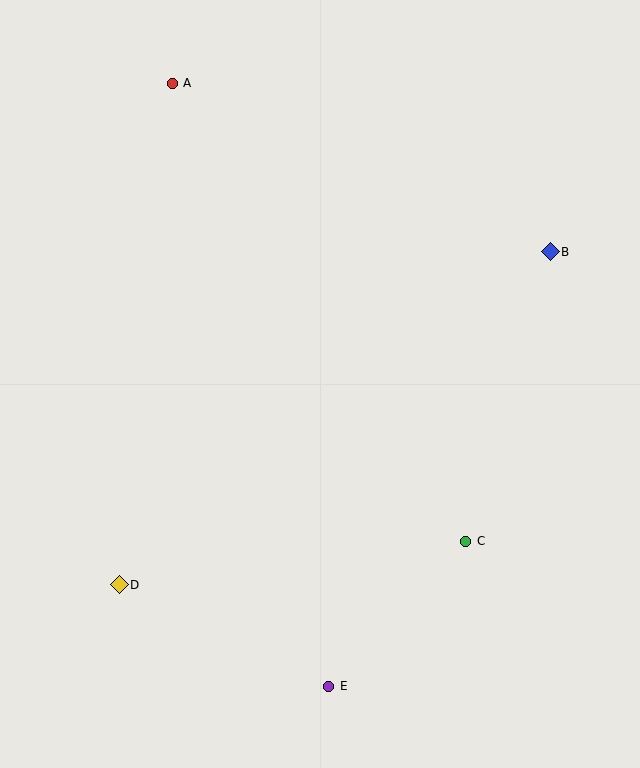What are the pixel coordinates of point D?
Point D is at (119, 585).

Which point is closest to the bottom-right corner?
Point C is closest to the bottom-right corner.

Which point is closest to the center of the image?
Point C at (466, 541) is closest to the center.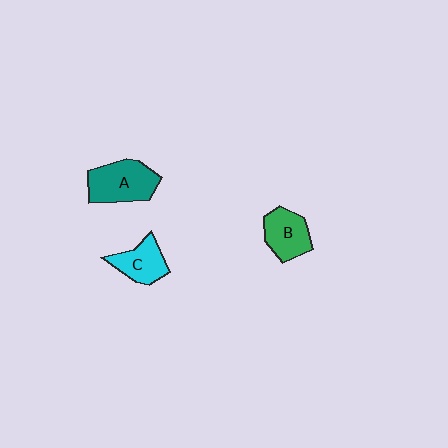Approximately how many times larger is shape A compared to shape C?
Approximately 1.4 times.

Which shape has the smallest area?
Shape C (cyan).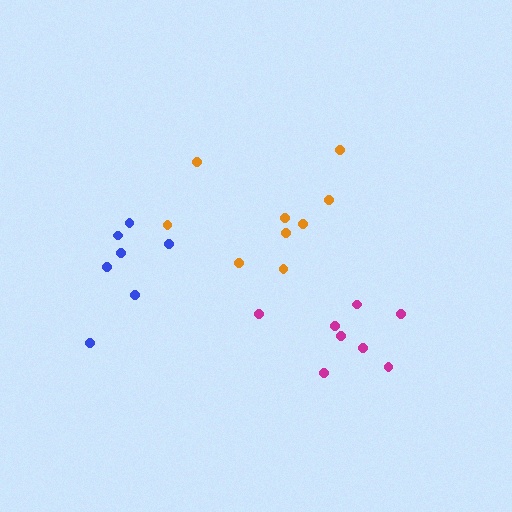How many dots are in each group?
Group 1: 8 dots, Group 2: 9 dots, Group 3: 7 dots (24 total).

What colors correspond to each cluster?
The clusters are colored: magenta, orange, blue.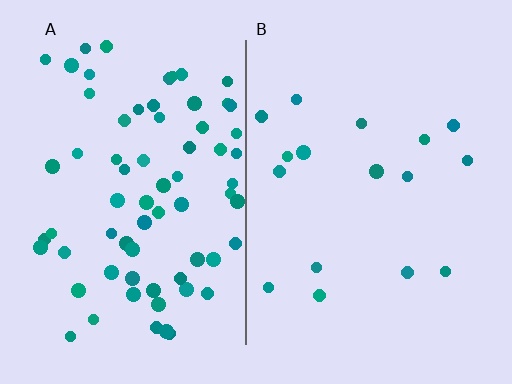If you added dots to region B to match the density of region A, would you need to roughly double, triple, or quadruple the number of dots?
Approximately quadruple.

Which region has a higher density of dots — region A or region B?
A (the left).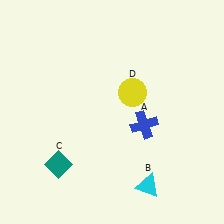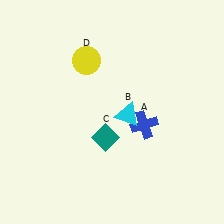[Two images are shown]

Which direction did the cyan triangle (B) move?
The cyan triangle (B) moved up.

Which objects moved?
The objects that moved are: the cyan triangle (B), the teal diamond (C), the yellow circle (D).